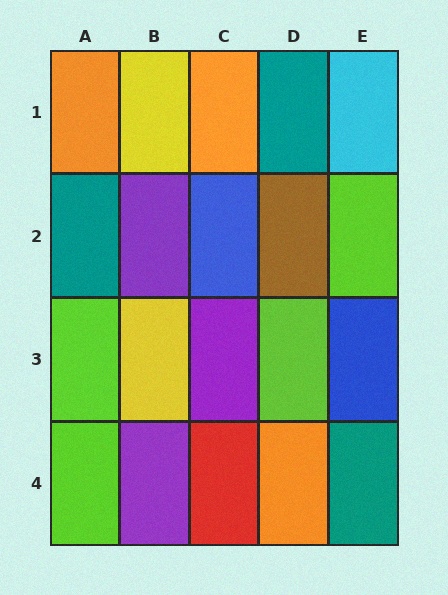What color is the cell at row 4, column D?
Orange.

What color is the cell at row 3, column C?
Purple.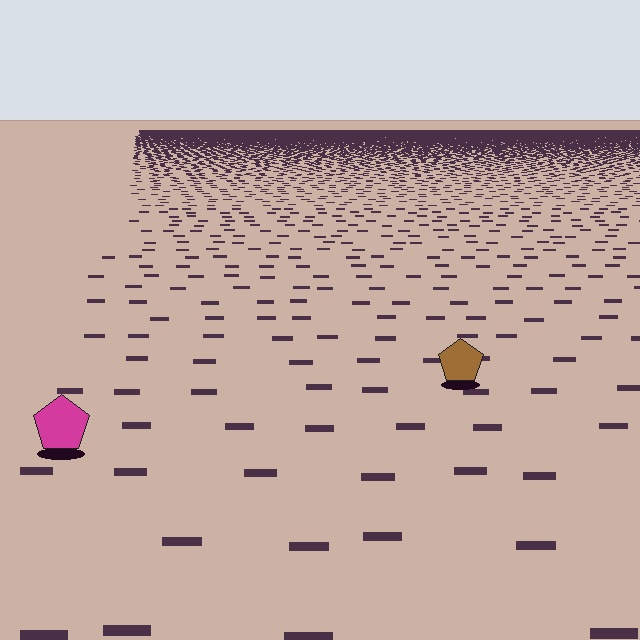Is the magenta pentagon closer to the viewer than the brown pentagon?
Yes. The magenta pentagon is closer — you can tell from the texture gradient: the ground texture is coarser near it.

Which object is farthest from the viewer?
The brown pentagon is farthest from the viewer. It appears smaller and the ground texture around it is denser.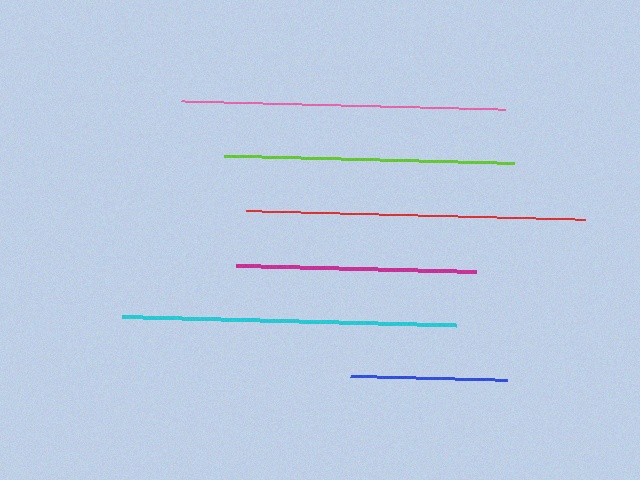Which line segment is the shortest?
The blue line is the shortest at approximately 157 pixels.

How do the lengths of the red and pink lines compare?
The red and pink lines are approximately the same length.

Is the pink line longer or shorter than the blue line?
The pink line is longer than the blue line.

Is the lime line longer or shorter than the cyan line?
The cyan line is longer than the lime line.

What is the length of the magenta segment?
The magenta segment is approximately 240 pixels long.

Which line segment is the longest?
The red line is the longest at approximately 339 pixels.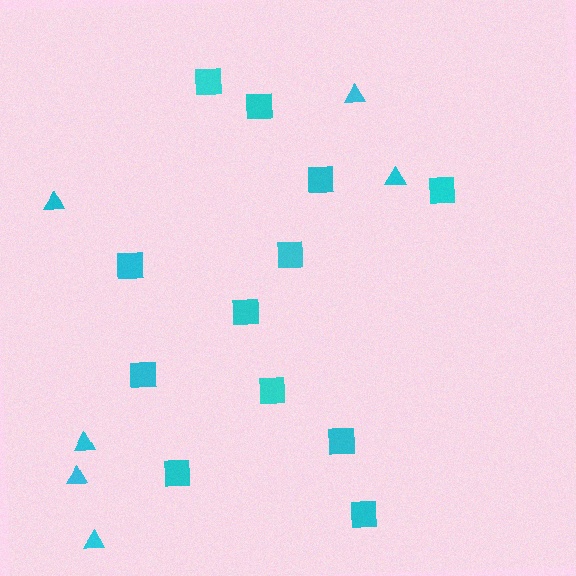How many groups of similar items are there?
There are 2 groups: one group of squares (12) and one group of triangles (6).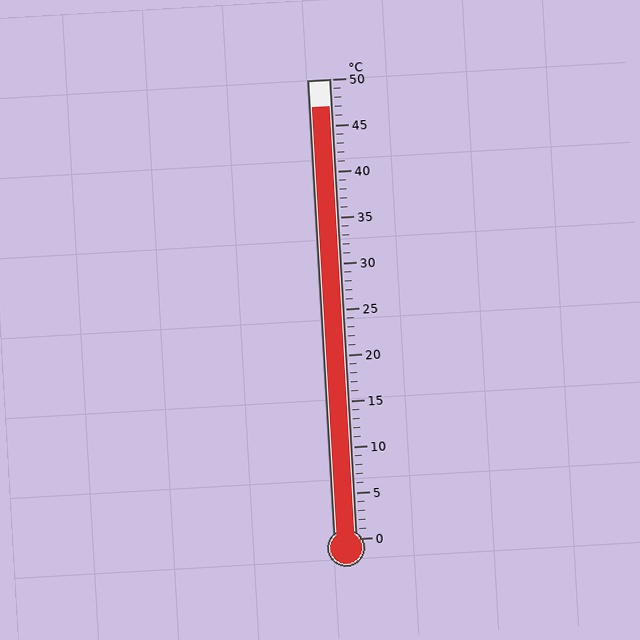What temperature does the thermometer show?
The thermometer shows approximately 47°C.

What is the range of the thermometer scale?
The thermometer scale ranges from 0°C to 50°C.